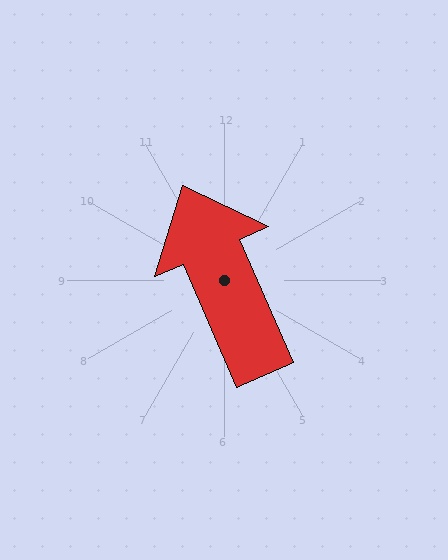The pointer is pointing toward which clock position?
Roughly 11 o'clock.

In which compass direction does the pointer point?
Northwest.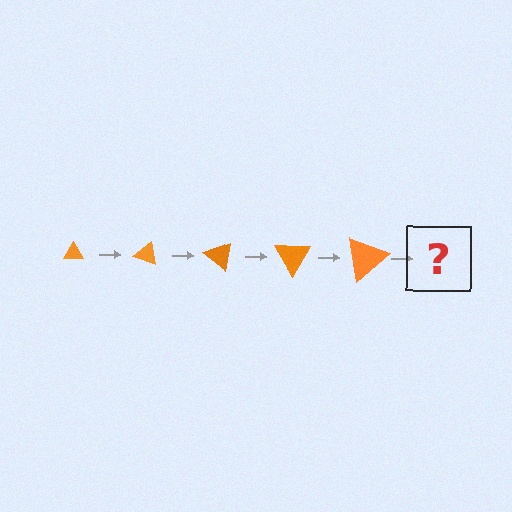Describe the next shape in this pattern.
It should be a triangle, larger than the previous one and rotated 100 degrees from the start.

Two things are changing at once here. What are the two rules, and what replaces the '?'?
The two rules are that the triangle grows larger each step and it rotates 20 degrees each step. The '?' should be a triangle, larger than the previous one and rotated 100 degrees from the start.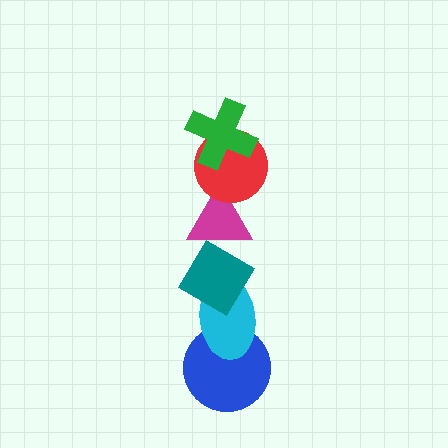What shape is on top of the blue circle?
The cyan ellipse is on top of the blue circle.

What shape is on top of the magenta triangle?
The red circle is on top of the magenta triangle.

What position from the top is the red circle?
The red circle is 2nd from the top.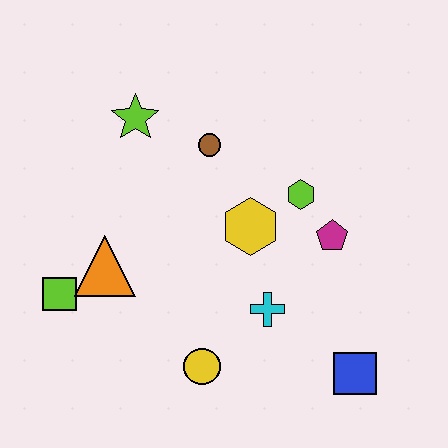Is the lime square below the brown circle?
Yes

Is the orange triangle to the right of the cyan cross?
No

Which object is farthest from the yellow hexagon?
The lime square is farthest from the yellow hexagon.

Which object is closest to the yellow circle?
The cyan cross is closest to the yellow circle.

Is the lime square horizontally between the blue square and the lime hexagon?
No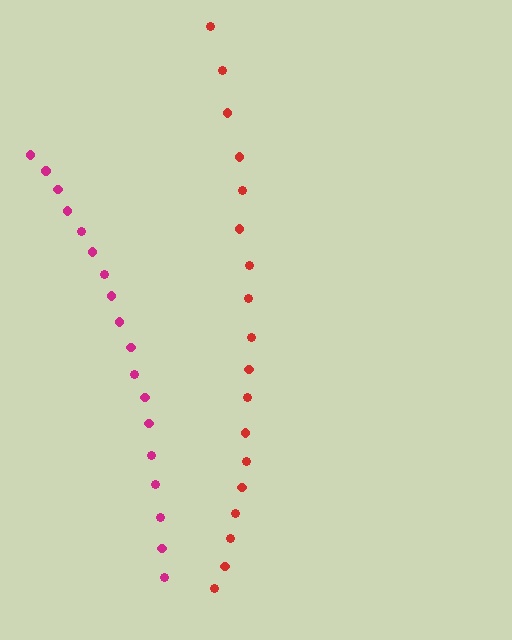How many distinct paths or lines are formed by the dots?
There are 2 distinct paths.